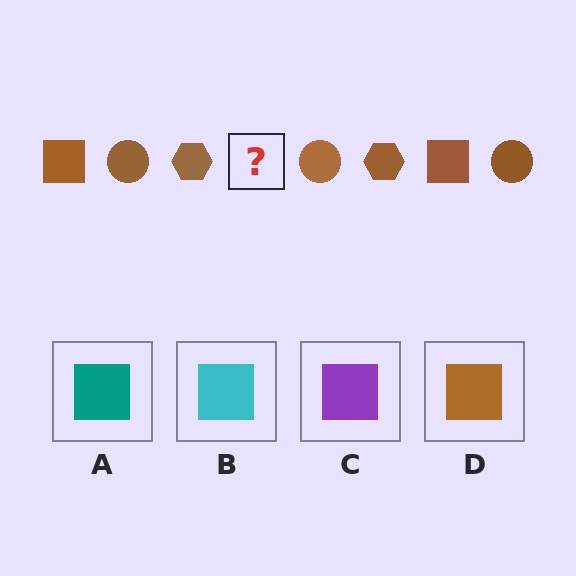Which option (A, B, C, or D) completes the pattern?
D.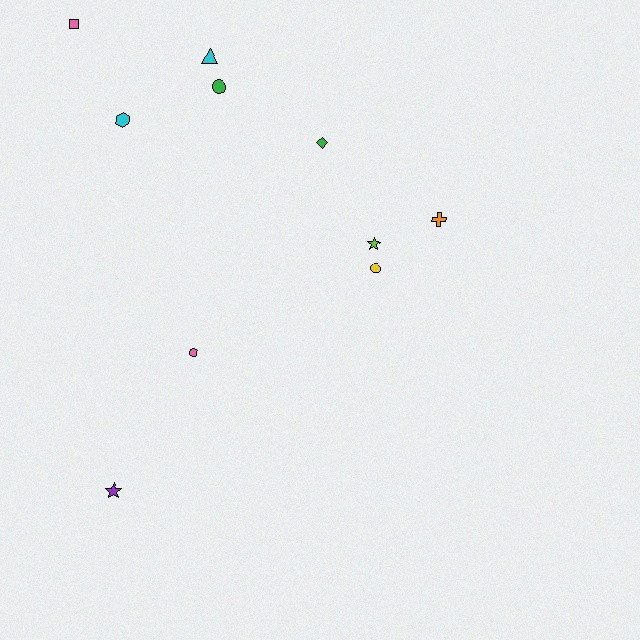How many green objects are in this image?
There are 2 green objects.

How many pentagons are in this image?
There are no pentagons.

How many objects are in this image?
There are 10 objects.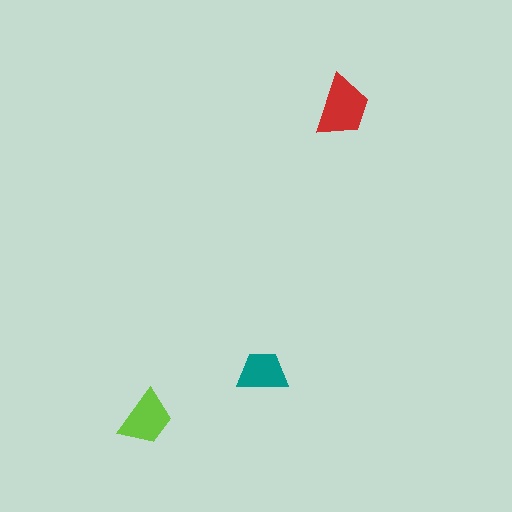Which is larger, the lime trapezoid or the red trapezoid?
The red one.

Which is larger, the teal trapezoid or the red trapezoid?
The red one.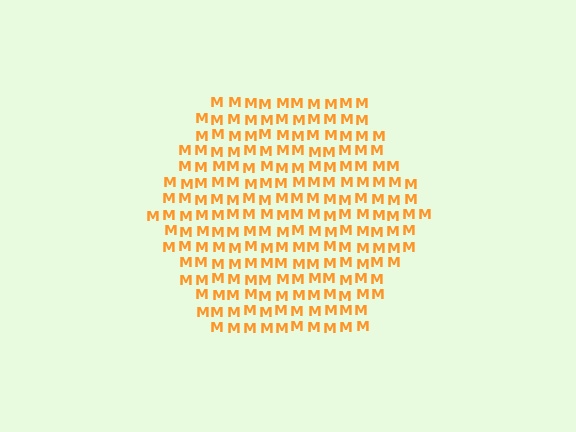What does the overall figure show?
The overall figure shows a hexagon.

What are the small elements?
The small elements are letter M's.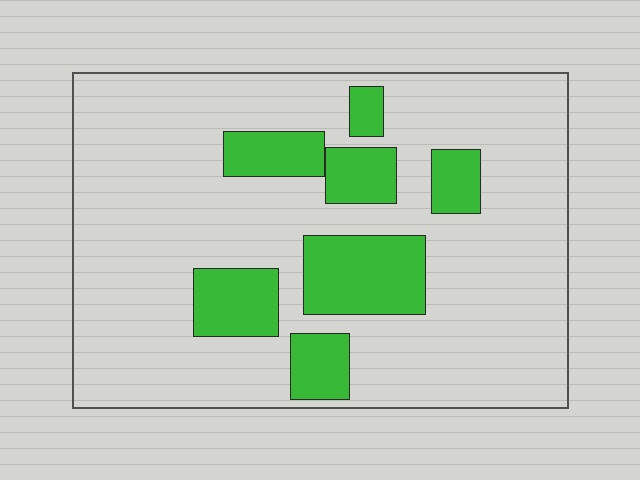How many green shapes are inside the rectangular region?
7.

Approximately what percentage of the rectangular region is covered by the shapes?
Approximately 20%.